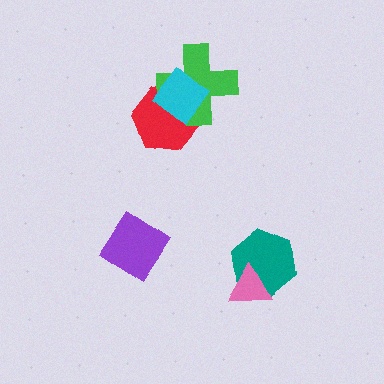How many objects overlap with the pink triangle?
1 object overlaps with the pink triangle.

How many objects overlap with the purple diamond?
0 objects overlap with the purple diamond.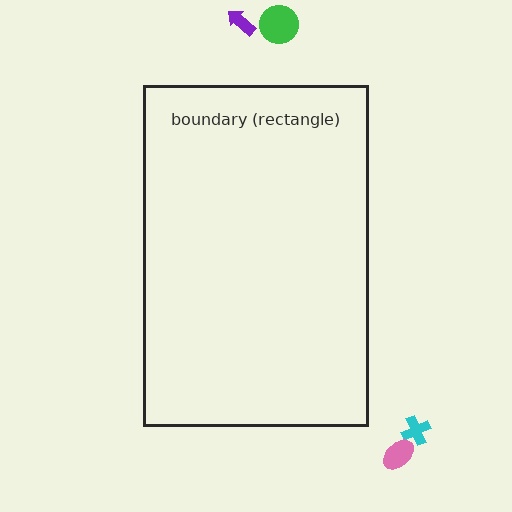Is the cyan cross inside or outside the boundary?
Outside.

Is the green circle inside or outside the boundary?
Outside.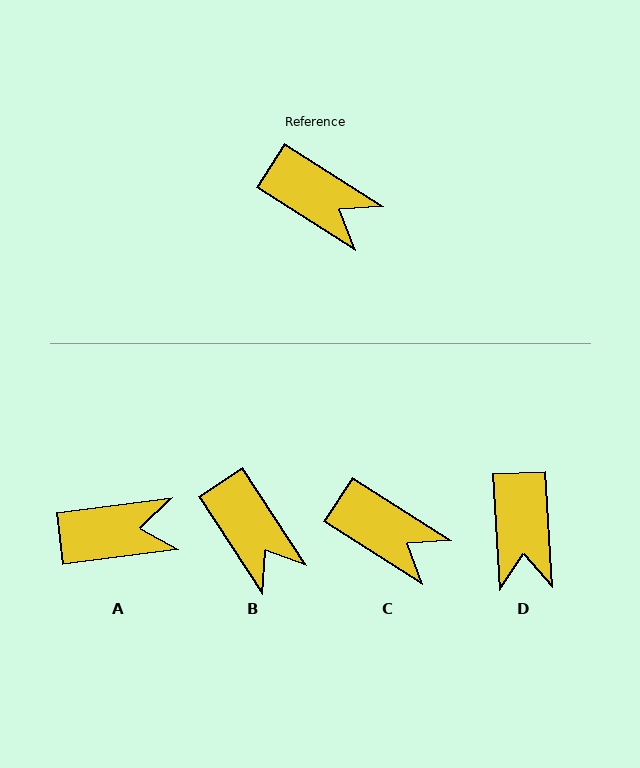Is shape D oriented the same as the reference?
No, it is off by about 54 degrees.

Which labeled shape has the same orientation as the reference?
C.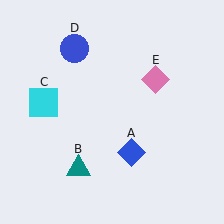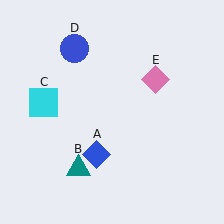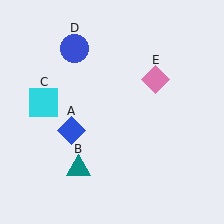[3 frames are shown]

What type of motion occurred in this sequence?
The blue diamond (object A) rotated clockwise around the center of the scene.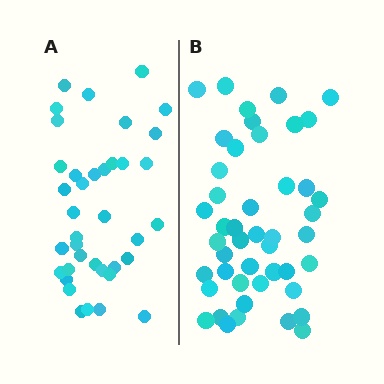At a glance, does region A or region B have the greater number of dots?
Region B (the right region) has more dots.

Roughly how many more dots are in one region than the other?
Region B has roughly 8 or so more dots than region A.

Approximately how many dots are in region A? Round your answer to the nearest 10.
About 40 dots. (The exact count is 38, which rounds to 40.)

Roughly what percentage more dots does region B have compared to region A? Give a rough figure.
About 20% more.